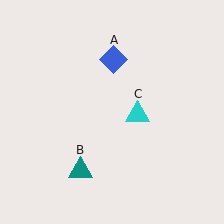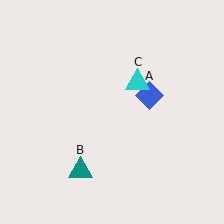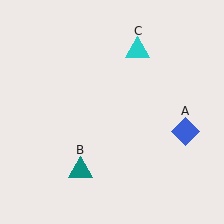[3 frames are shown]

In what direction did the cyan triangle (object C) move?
The cyan triangle (object C) moved up.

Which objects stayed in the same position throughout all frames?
Teal triangle (object B) remained stationary.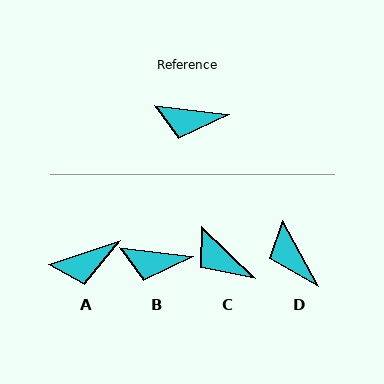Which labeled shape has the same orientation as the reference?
B.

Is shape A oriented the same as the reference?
No, it is off by about 26 degrees.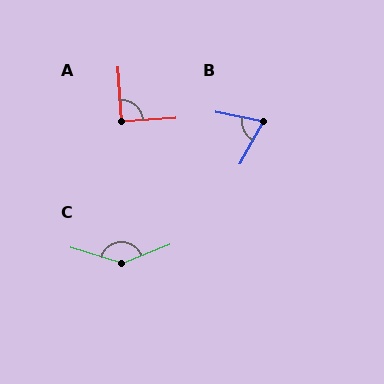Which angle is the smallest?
B, at approximately 71 degrees.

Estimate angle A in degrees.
Approximately 90 degrees.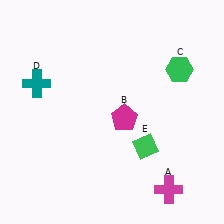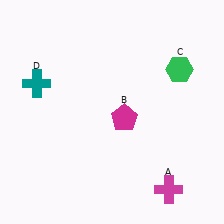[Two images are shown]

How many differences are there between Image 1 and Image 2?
There is 1 difference between the two images.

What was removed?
The green diamond (E) was removed in Image 2.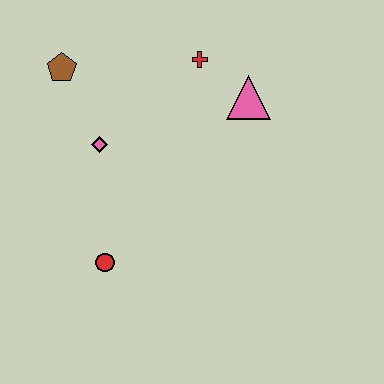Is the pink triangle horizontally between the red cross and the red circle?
No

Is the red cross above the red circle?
Yes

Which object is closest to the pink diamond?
The brown pentagon is closest to the pink diamond.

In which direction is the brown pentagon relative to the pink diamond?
The brown pentagon is above the pink diamond.